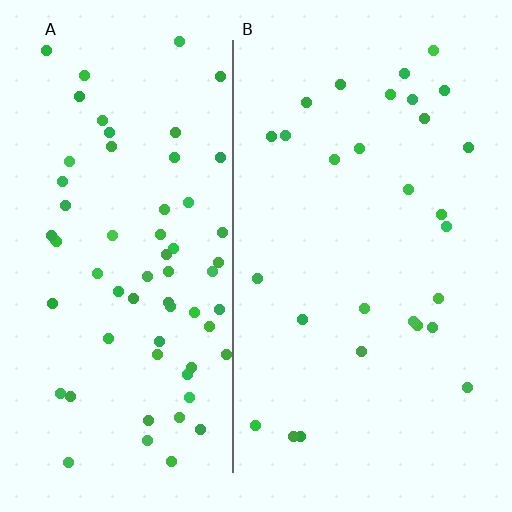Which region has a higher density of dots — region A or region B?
A (the left).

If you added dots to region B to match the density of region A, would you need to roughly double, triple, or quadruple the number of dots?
Approximately double.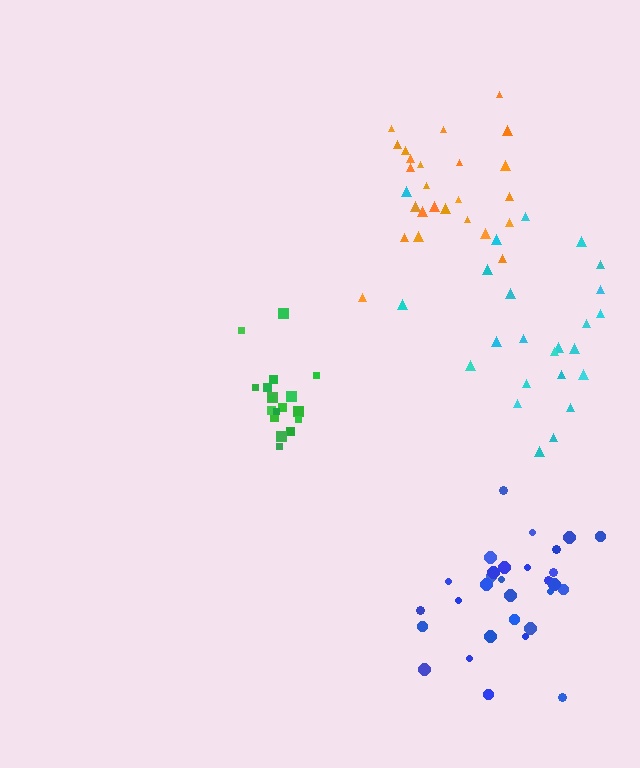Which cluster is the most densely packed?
Green.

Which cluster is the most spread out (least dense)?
Cyan.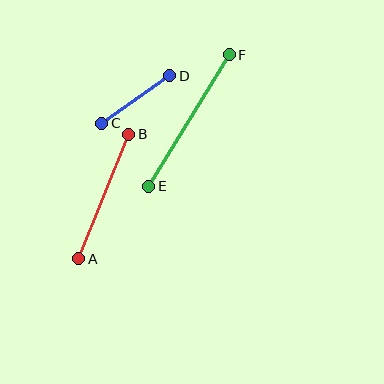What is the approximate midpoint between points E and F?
The midpoint is at approximately (189, 121) pixels.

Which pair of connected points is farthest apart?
Points E and F are farthest apart.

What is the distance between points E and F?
The distance is approximately 154 pixels.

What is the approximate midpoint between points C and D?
The midpoint is at approximately (136, 99) pixels.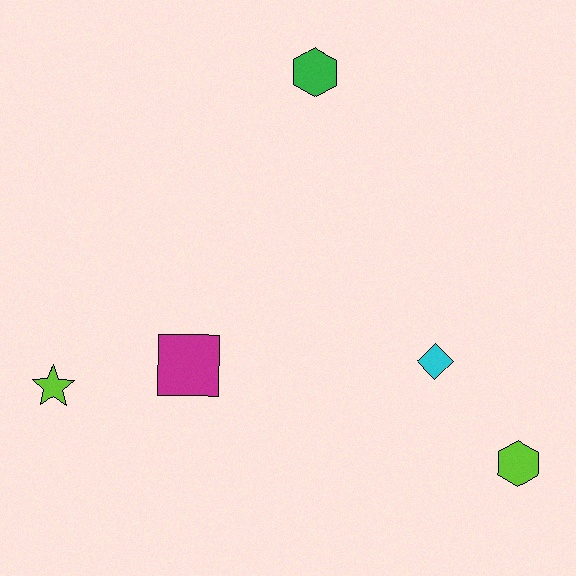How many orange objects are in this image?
There are no orange objects.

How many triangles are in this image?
There are no triangles.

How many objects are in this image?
There are 5 objects.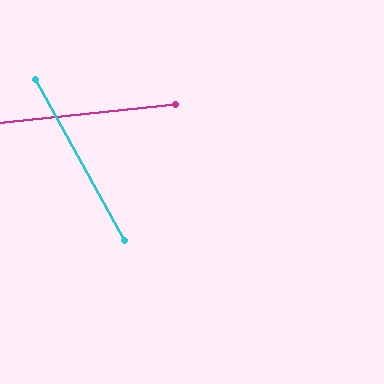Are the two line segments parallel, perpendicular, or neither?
Neither parallel nor perpendicular — they differ by about 67°.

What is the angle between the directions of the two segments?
Approximately 67 degrees.